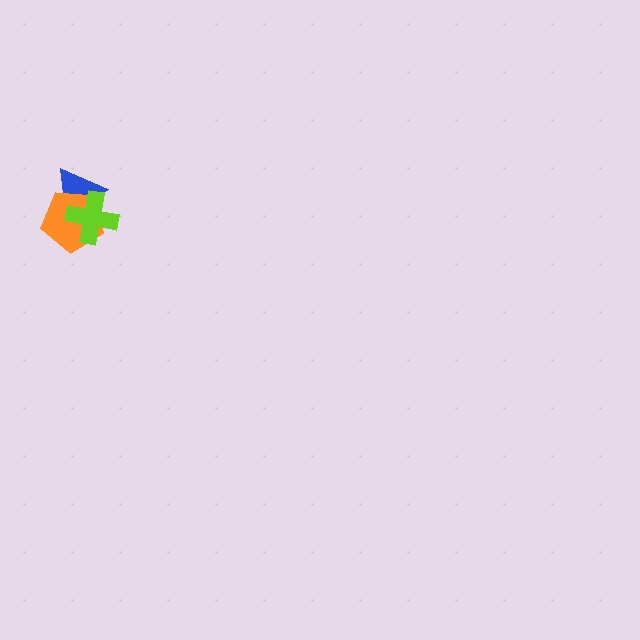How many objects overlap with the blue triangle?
2 objects overlap with the blue triangle.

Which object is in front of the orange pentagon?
The lime cross is in front of the orange pentagon.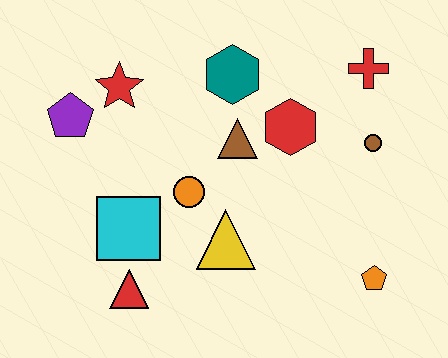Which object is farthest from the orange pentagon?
The purple pentagon is farthest from the orange pentagon.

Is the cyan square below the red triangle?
No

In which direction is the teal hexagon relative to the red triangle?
The teal hexagon is above the red triangle.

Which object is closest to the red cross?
The brown circle is closest to the red cross.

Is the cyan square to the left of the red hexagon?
Yes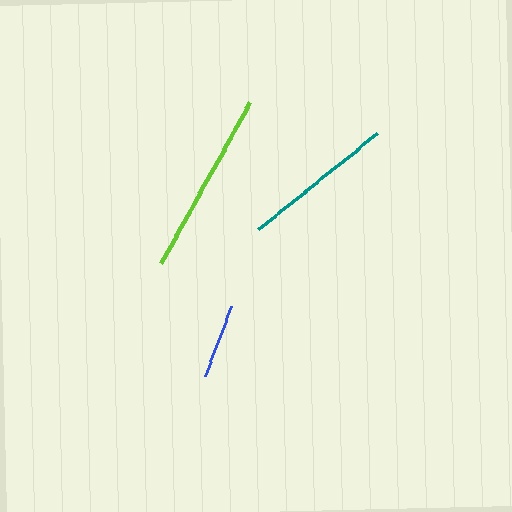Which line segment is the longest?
The lime line is the longest at approximately 184 pixels.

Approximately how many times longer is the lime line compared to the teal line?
The lime line is approximately 1.2 times the length of the teal line.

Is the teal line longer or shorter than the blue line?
The teal line is longer than the blue line.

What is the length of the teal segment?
The teal segment is approximately 152 pixels long.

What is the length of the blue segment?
The blue segment is approximately 75 pixels long.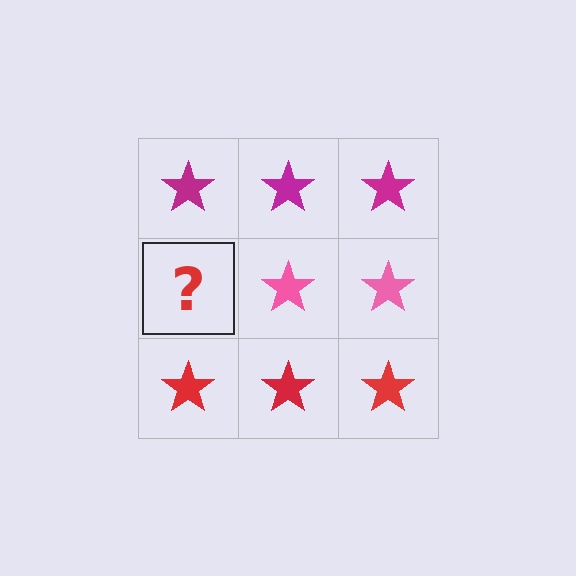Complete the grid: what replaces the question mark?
The question mark should be replaced with a pink star.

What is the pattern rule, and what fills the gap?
The rule is that each row has a consistent color. The gap should be filled with a pink star.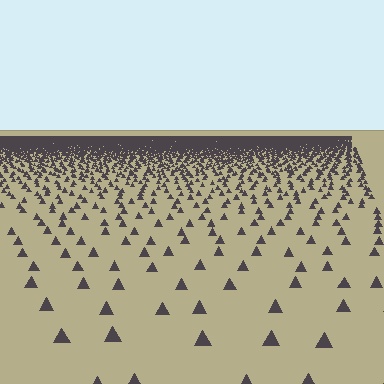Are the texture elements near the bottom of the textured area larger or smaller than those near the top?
Larger. Near the bottom, elements are closer to the viewer and appear at a bigger on-screen size.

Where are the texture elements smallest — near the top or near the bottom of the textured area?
Near the top.